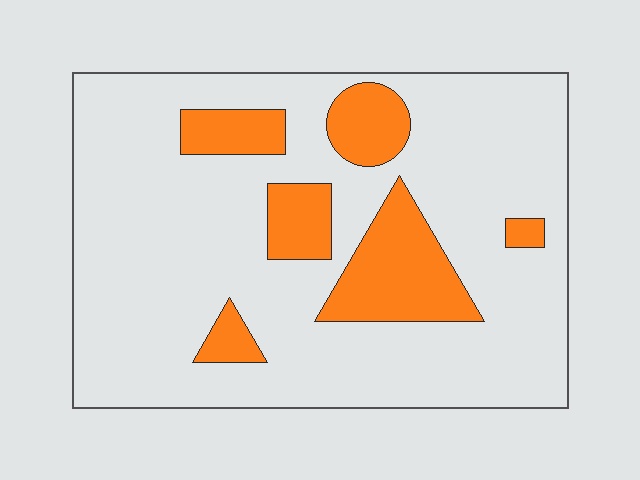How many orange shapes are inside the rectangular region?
6.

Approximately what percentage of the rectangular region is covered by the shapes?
Approximately 20%.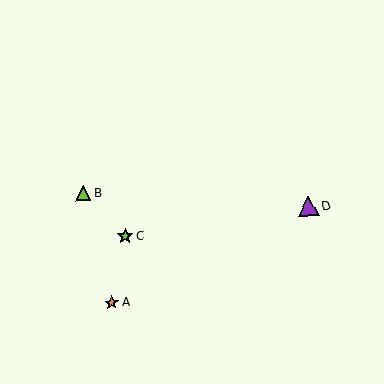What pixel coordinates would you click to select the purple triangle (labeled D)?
Click at (308, 206) to select the purple triangle D.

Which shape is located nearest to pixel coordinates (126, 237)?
The lime star (labeled C) at (126, 236) is nearest to that location.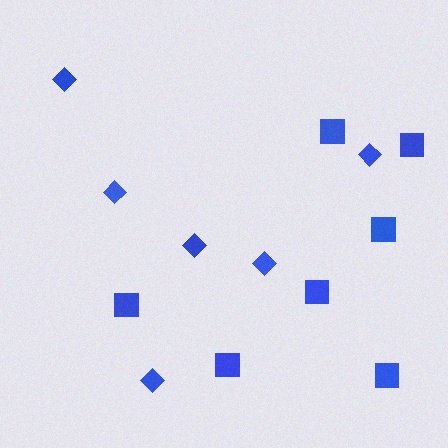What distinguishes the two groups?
There are 2 groups: one group of diamonds (6) and one group of squares (7).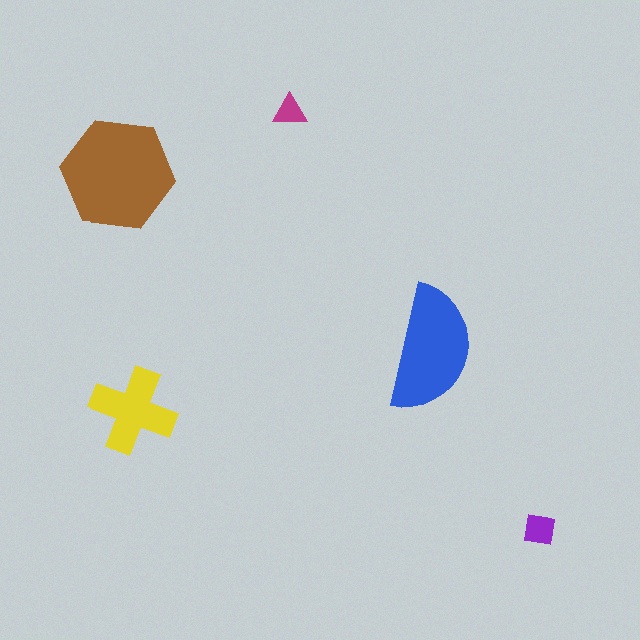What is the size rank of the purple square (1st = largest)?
4th.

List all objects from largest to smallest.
The brown hexagon, the blue semicircle, the yellow cross, the purple square, the magenta triangle.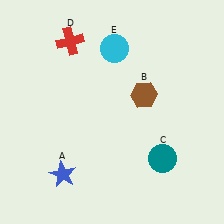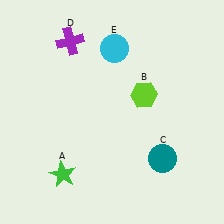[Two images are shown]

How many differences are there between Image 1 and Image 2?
There are 3 differences between the two images.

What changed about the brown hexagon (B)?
In Image 1, B is brown. In Image 2, it changed to lime.